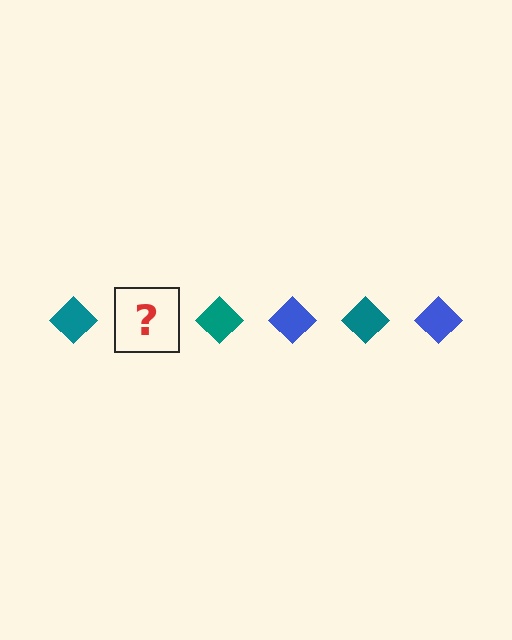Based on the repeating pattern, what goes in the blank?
The blank should be a blue diamond.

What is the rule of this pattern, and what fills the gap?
The rule is that the pattern cycles through teal, blue diamonds. The gap should be filled with a blue diamond.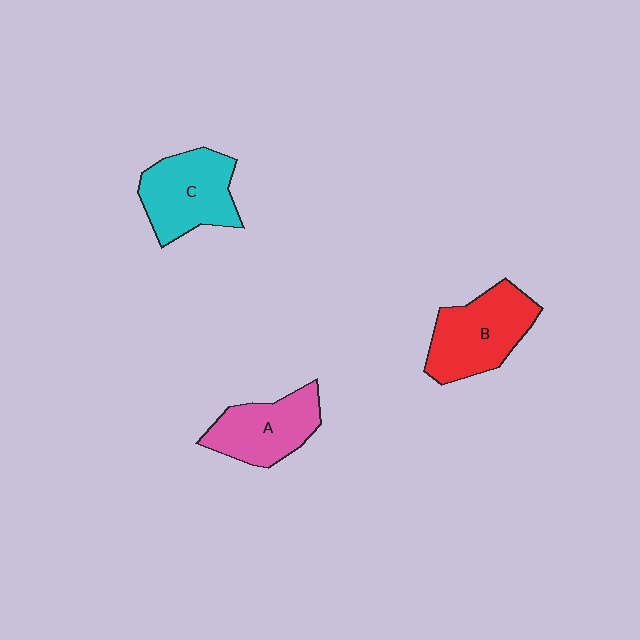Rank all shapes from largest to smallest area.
From largest to smallest: B (red), C (cyan), A (pink).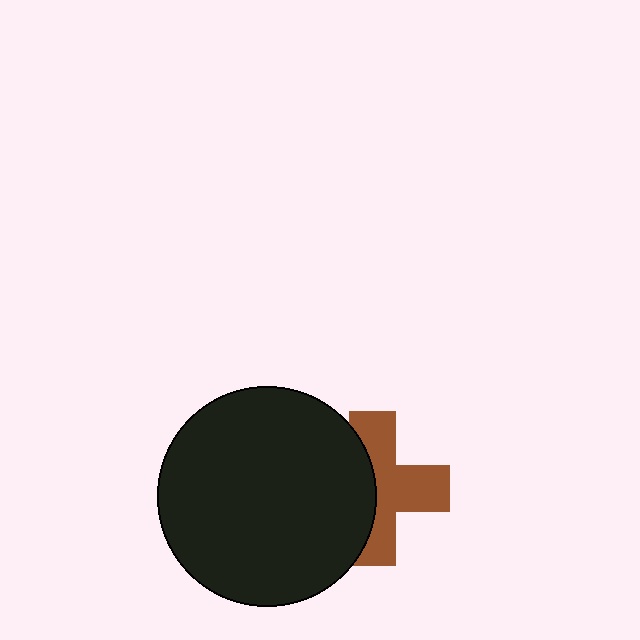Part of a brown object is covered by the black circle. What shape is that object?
It is a cross.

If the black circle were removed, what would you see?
You would see the complete brown cross.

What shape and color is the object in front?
The object in front is a black circle.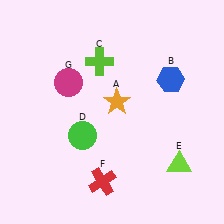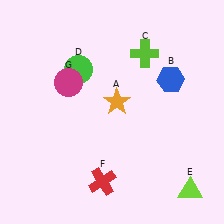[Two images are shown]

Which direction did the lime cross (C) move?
The lime cross (C) moved right.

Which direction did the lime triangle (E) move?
The lime triangle (E) moved down.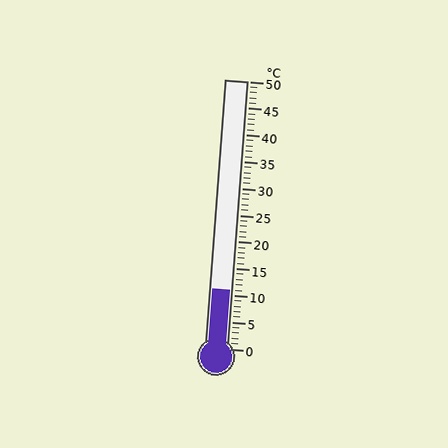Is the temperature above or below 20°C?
The temperature is below 20°C.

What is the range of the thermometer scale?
The thermometer scale ranges from 0°C to 50°C.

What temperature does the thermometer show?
The thermometer shows approximately 11°C.